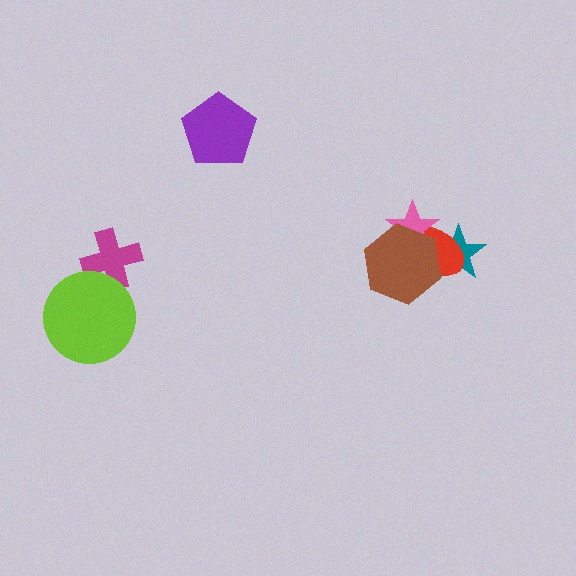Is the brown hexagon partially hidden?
No, no other shape covers it.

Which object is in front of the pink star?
The brown hexagon is in front of the pink star.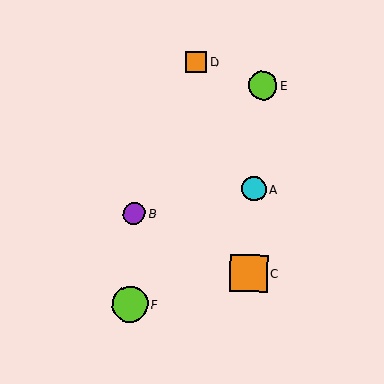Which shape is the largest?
The orange square (labeled C) is the largest.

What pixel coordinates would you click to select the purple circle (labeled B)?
Click at (134, 214) to select the purple circle B.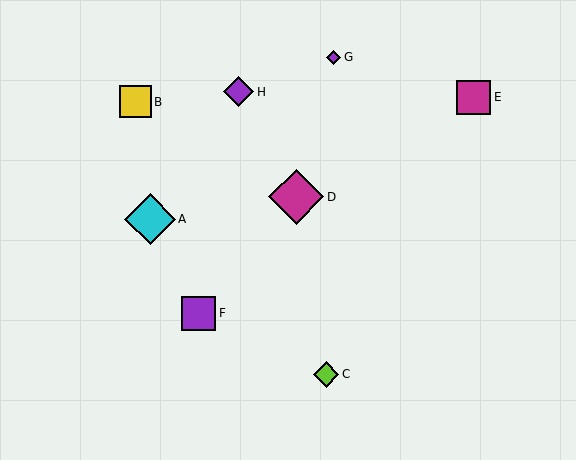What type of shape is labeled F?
Shape F is a purple square.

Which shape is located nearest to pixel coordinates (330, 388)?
The lime diamond (labeled C) at (326, 374) is nearest to that location.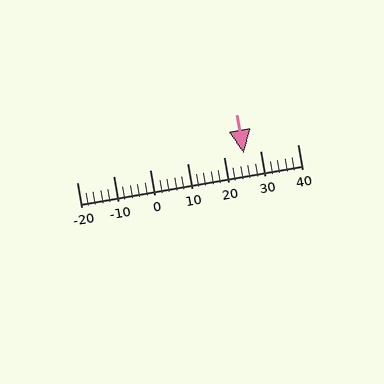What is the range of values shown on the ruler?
The ruler shows values from -20 to 40.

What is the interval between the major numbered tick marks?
The major tick marks are spaced 10 units apart.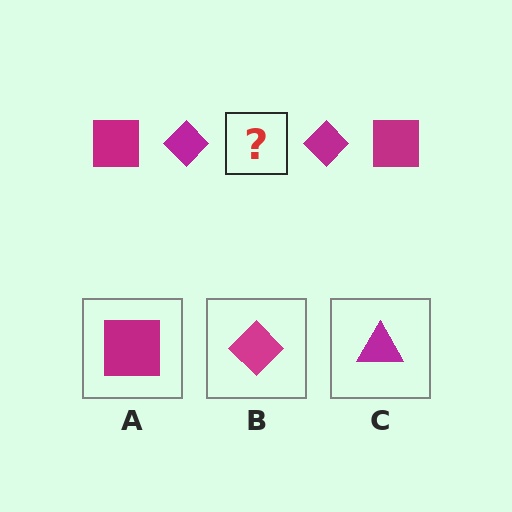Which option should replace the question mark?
Option A.